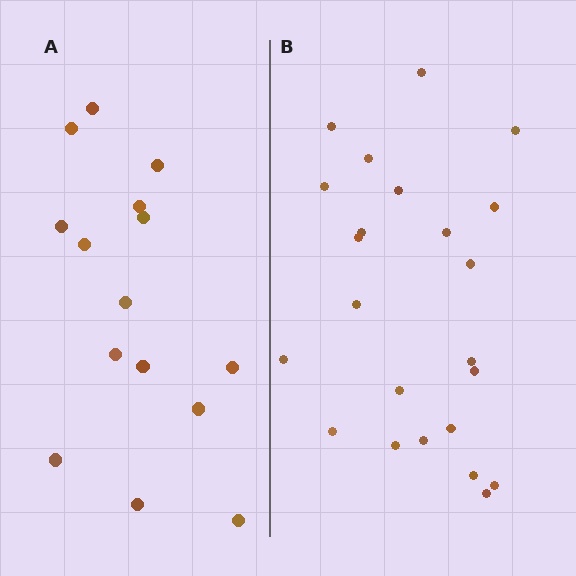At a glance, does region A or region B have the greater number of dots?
Region B (the right region) has more dots.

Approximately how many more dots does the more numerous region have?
Region B has roughly 8 or so more dots than region A.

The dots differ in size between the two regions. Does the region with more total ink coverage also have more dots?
No. Region A has more total ink coverage because its dots are larger, but region B actually contains more individual dots. Total area can be misleading — the number of items is what matters here.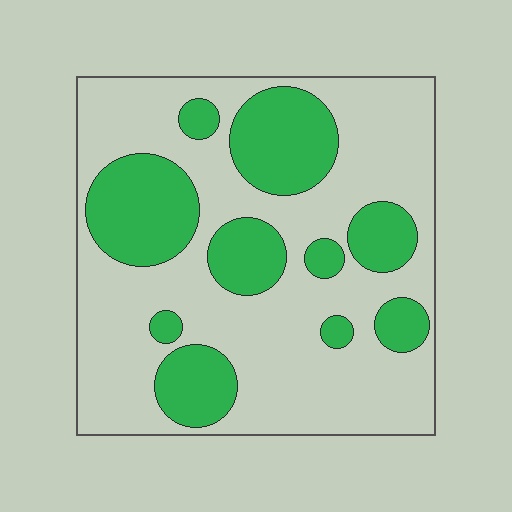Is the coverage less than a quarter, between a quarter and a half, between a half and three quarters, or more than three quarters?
Between a quarter and a half.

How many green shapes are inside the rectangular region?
10.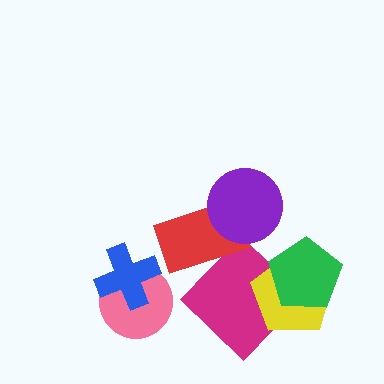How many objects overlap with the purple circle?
1 object overlaps with the purple circle.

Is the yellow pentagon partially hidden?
Yes, it is partially covered by another shape.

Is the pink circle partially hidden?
Yes, it is partially covered by another shape.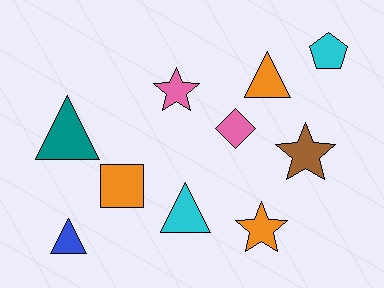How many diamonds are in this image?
There is 1 diamond.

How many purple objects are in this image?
There are no purple objects.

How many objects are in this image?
There are 10 objects.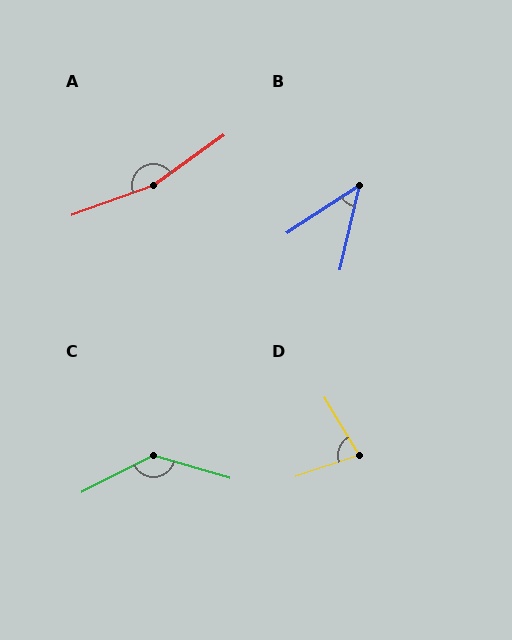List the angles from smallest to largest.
B (44°), D (78°), C (136°), A (165°).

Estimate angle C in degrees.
Approximately 136 degrees.